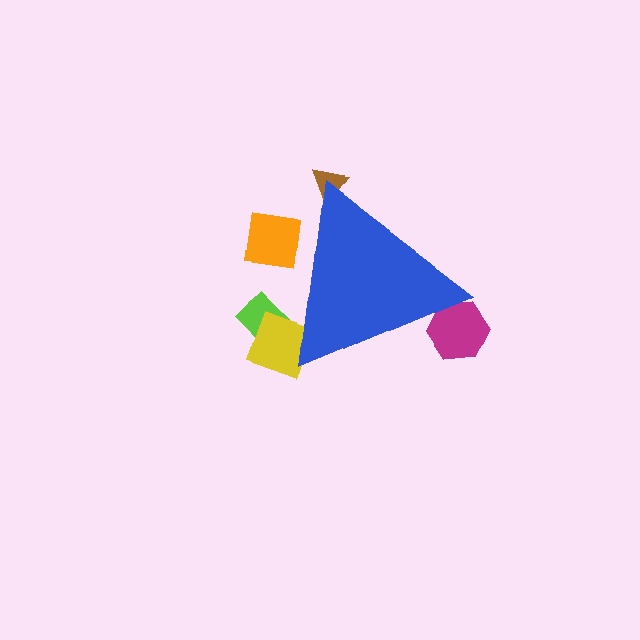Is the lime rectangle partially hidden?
Yes, the lime rectangle is partially hidden behind the blue triangle.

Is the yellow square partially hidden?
Yes, the yellow square is partially hidden behind the blue triangle.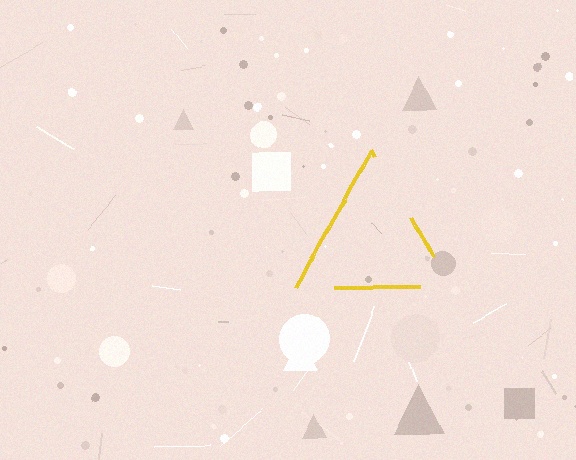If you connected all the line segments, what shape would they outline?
They would outline a triangle.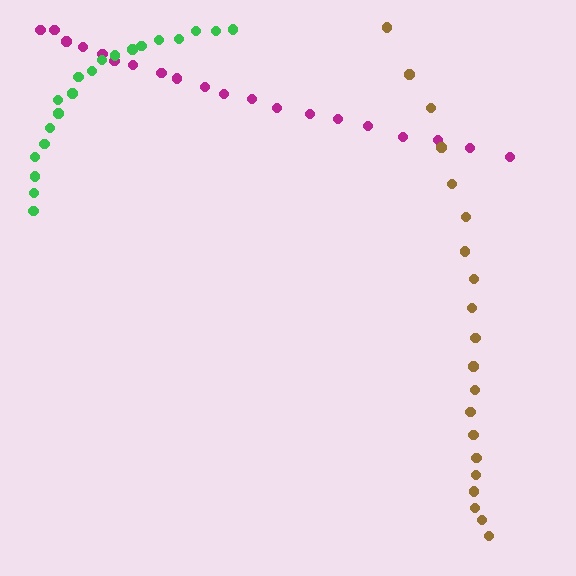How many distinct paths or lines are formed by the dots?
There are 3 distinct paths.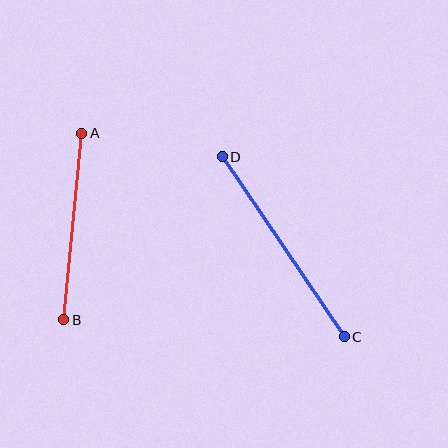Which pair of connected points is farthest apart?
Points C and D are farthest apart.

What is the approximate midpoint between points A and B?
The midpoint is at approximately (73, 227) pixels.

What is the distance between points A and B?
The distance is approximately 188 pixels.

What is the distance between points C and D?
The distance is approximately 218 pixels.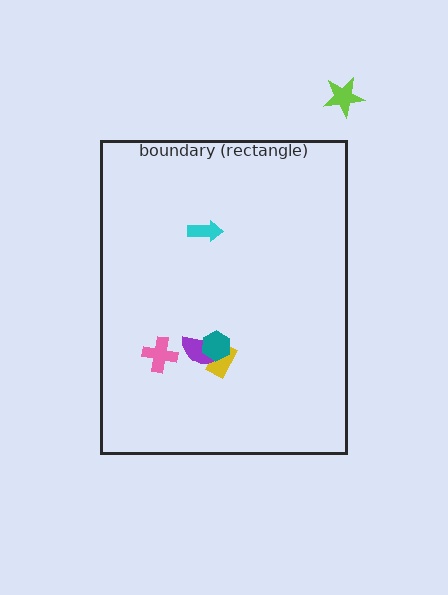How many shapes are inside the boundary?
5 inside, 1 outside.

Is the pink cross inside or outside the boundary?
Inside.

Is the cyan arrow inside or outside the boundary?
Inside.